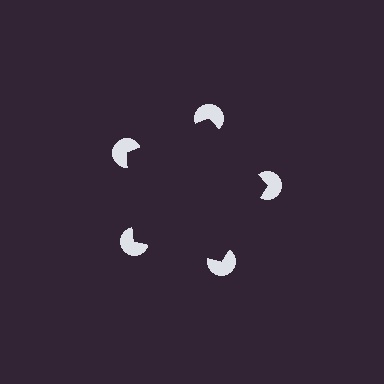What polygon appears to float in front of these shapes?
An illusory pentagon — its edges are inferred from the aligned wedge cuts in the pac-man discs, not physically drawn.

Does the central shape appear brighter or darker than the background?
It typically appears slightly darker than the background, even though no actual brightness change is drawn.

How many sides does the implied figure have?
5 sides.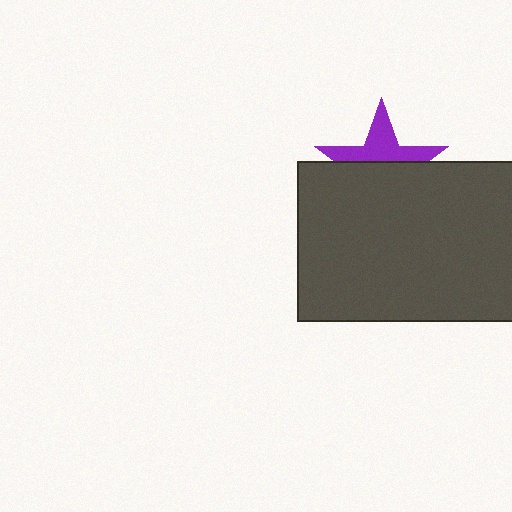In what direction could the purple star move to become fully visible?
The purple star could move up. That would shift it out from behind the dark gray rectangle entirely.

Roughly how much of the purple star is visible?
A small part of it is visible (roughly 45%).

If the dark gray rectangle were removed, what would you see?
You would see the complete purple star.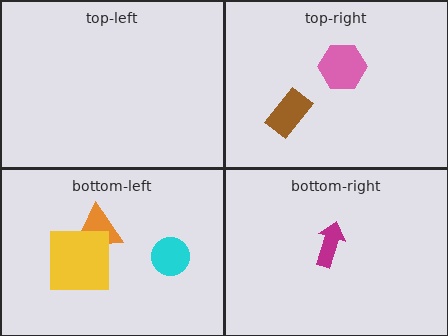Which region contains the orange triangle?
The bottom-left region.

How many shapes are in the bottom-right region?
1.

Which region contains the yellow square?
The bottom-left region.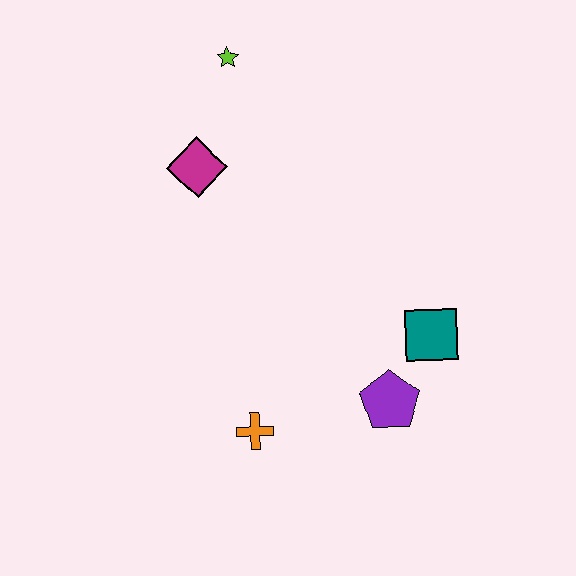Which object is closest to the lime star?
The magenta diamond is closest to the lime star.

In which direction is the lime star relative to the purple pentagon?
The lime star is above the purple pentagon.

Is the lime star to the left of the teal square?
Yes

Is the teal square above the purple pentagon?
Yes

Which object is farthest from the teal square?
The lime star is farthest from the teal square.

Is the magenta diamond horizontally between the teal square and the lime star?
No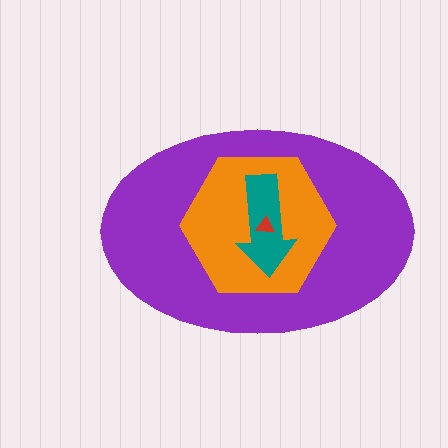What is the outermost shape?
The purple ellipse.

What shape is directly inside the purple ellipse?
The orange hexagon.